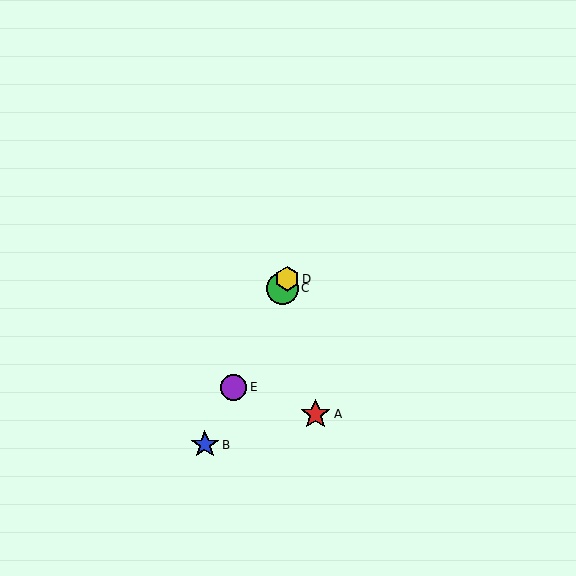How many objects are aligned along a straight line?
4 objects (B, C, D, E) are aligned along a straight line.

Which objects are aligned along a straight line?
Objects B, C, D, E are aligned along a straight line.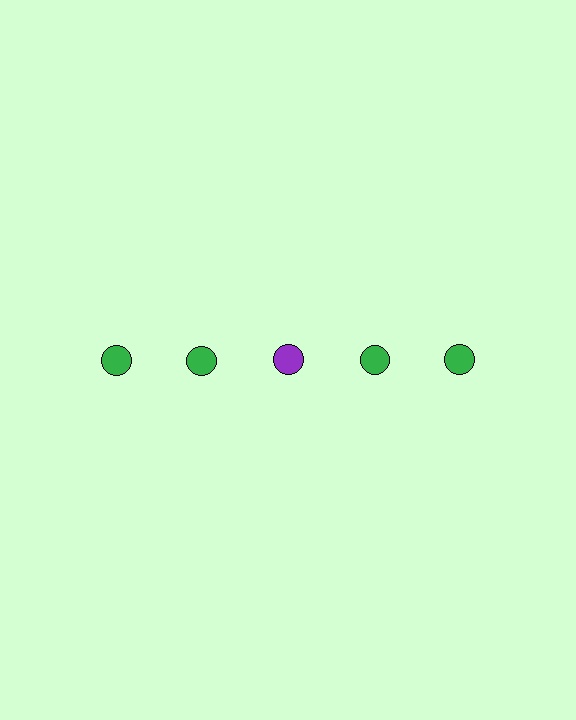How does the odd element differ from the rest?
It has a different color: purple instead of green.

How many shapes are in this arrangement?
There are 5 shapes arranged in a grid pattern.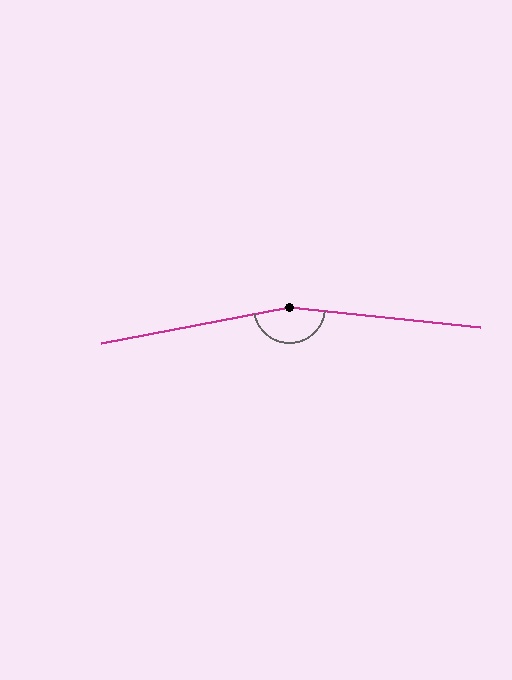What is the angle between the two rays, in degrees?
Approximately 163 degrees.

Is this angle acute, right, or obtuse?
It is obtuse.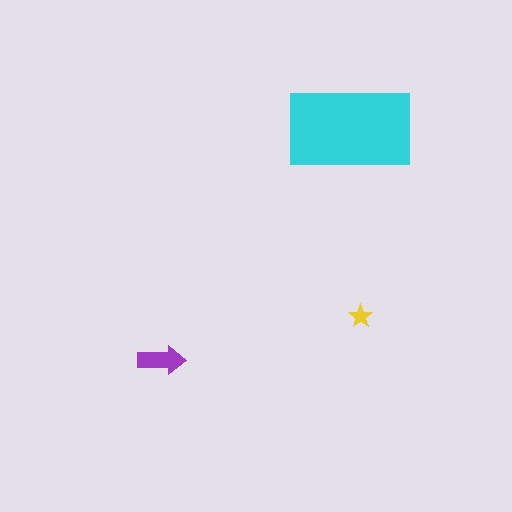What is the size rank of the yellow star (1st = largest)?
3rd.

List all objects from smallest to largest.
The yellow star, the purple arrow, the cyan rectangle.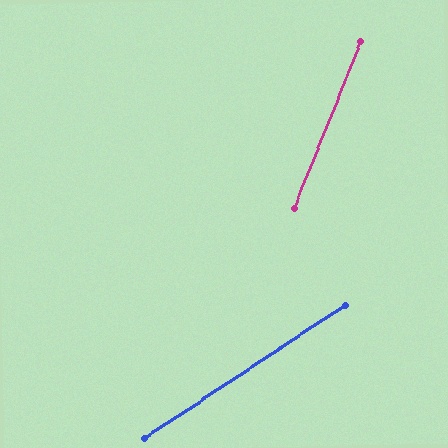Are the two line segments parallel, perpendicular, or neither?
Neither parallel nor perpendicular — they differ by about 35°.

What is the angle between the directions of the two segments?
Approximately 35 degrees.